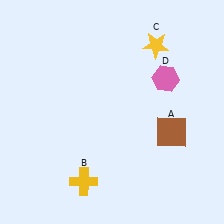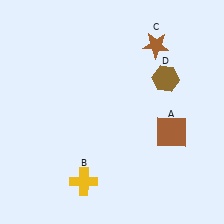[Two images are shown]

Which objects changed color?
C changed from yellow to brown. D changed from pink to brown.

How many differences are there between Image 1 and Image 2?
There are 2 differences between the two images.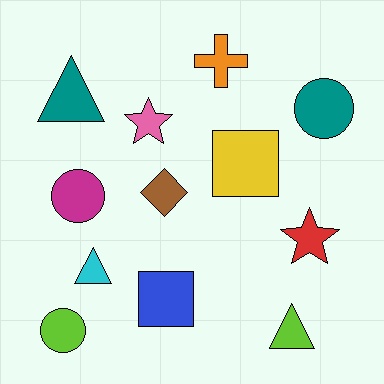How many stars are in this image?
There are 2 stars.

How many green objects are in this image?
There are no green objects.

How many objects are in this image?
There are 12 objects.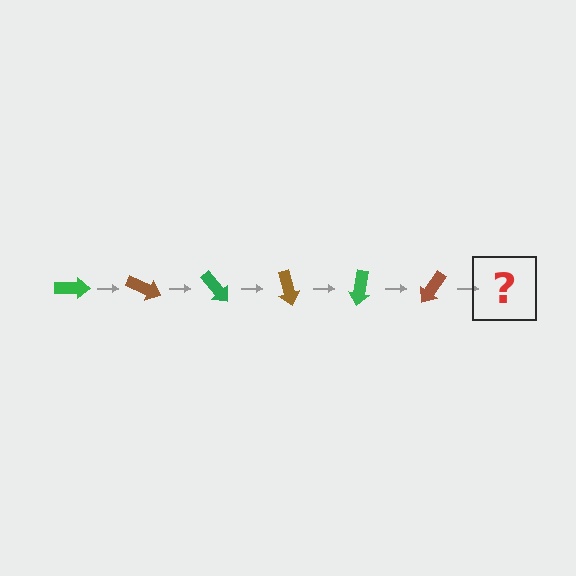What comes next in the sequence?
The next element should be a green arrow, rotated 150 degrees from the start.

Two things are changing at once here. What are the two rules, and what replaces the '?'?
The two rules are that it rotates 25 degrees each step and the color cycles through green and brown. The '?' should be a green arrow, rotated 150 degrees from the start.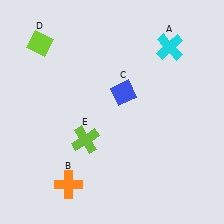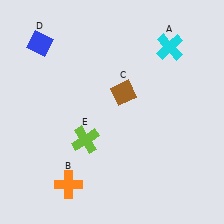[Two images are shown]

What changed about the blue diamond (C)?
In Image 1, C is blue. In Image 2, it changed to brown.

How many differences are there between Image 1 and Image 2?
There are 2 differences between the two images.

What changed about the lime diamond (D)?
In Image 1, D is lime. In Image 2, it changed to blue.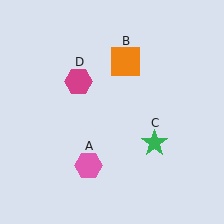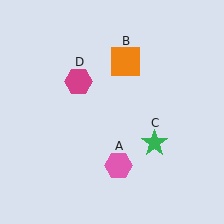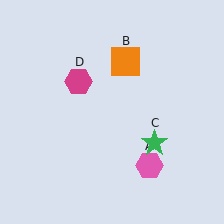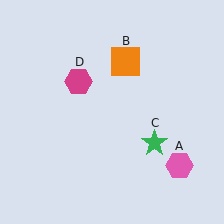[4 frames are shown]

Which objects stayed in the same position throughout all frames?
Orange square (object B) and green star (object C) and magenta hexagon (object D) remained stationary.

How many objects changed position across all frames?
1 object changed position: pink hexagon (object A).